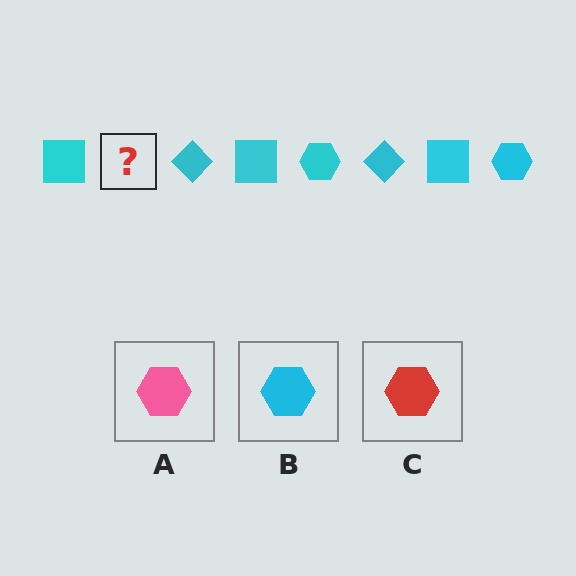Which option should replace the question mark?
Option B.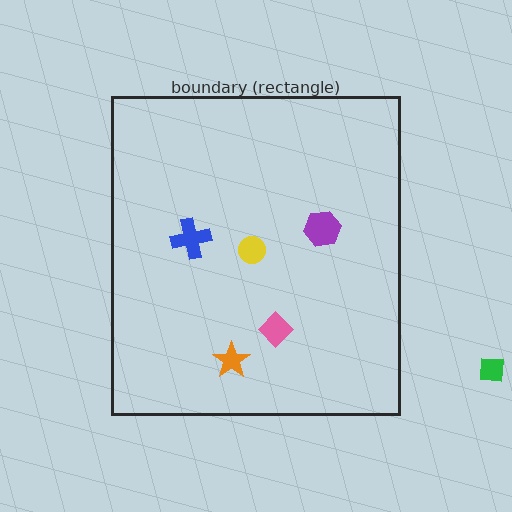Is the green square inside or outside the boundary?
Outside.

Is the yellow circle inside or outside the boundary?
Inside.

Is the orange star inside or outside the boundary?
Inside.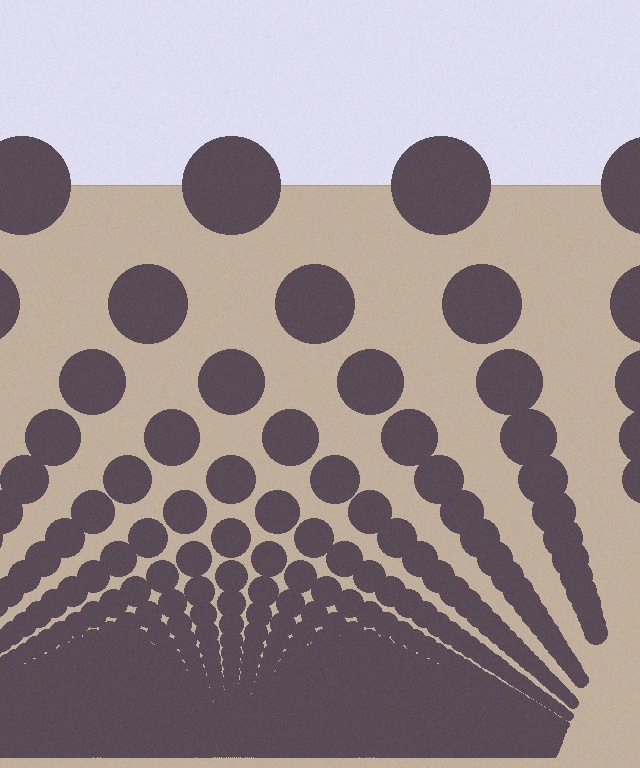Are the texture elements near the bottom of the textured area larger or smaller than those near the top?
Smaller. The gradient is inverted — elements near the bottom are smaller and denser.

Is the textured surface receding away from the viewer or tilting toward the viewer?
The surface appears to tilt toward the viewer. Texture elements get larger and sparser toward the top.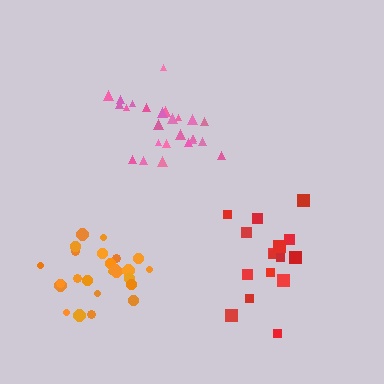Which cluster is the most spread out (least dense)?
Red.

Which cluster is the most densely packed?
Orange.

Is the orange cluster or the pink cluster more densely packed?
Orange.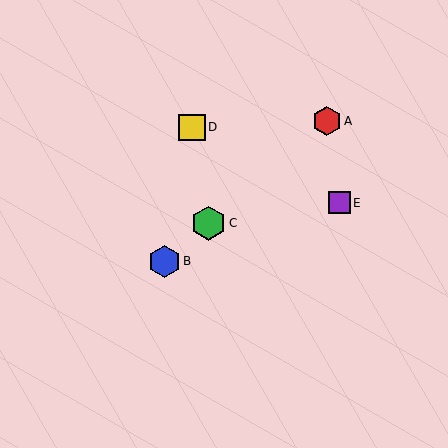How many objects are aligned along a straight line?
3 objects (A, B, C) are aligned along a straight line.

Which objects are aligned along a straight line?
Objects A, B, C are aligned along a straight line.